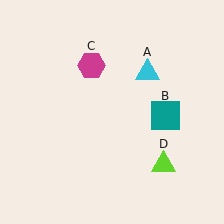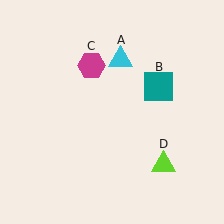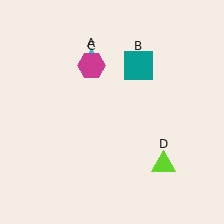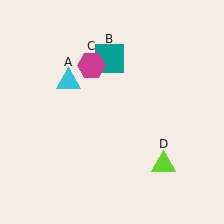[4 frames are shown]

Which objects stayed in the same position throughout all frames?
Magenta hexagon (object C) and lime triangle (object D) remained stationary.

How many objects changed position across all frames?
2 objects changed position: cyan triangle (object A), teal square (object B).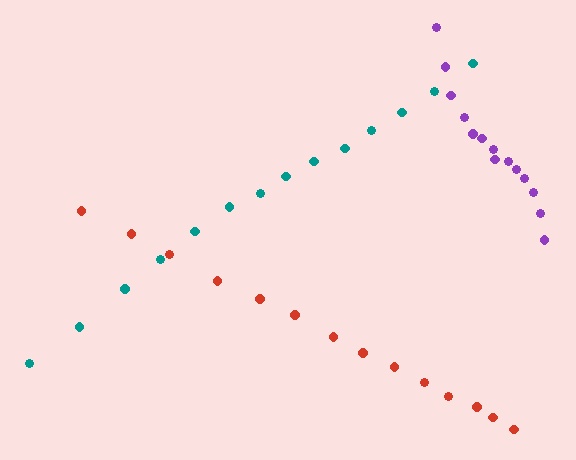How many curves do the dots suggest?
There are 3 distinct paths.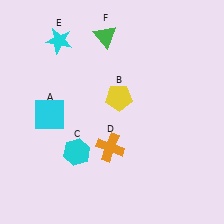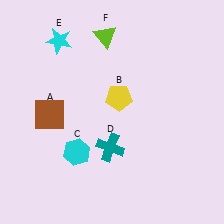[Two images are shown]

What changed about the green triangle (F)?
In Image 1, F is green. In Image 2, it changed to lime.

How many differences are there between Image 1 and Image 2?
There are 3 differences between the two images.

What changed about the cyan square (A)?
In Image 1, A is cyan. In Image 2, it changed to brown.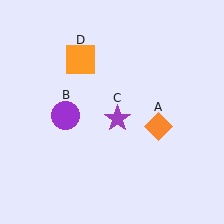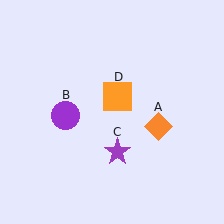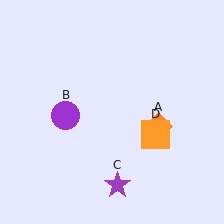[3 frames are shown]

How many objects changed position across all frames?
2 objects changed position: purple star (object C), orange square (object D).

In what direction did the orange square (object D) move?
The orange square (object D) moved down and to the right.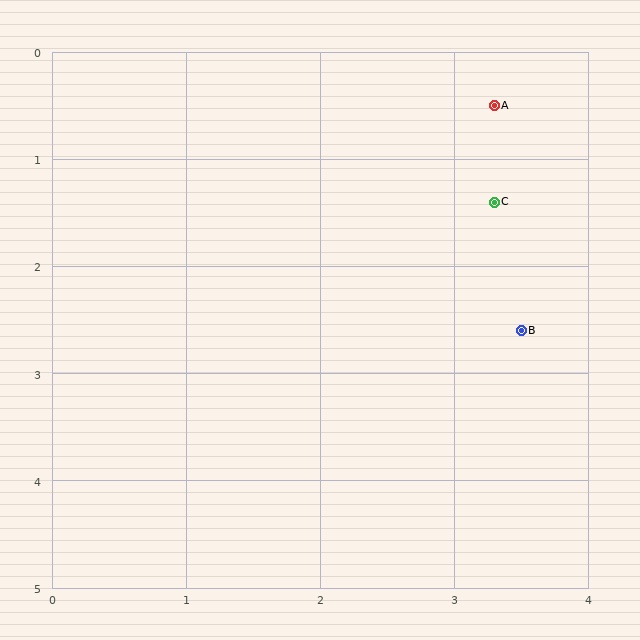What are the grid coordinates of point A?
Point A is at approximately (3.3, 0.5).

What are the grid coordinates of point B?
Point B is at approximately (3.5, 2.6).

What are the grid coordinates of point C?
Point C is at approximately (3.3, 1.4).